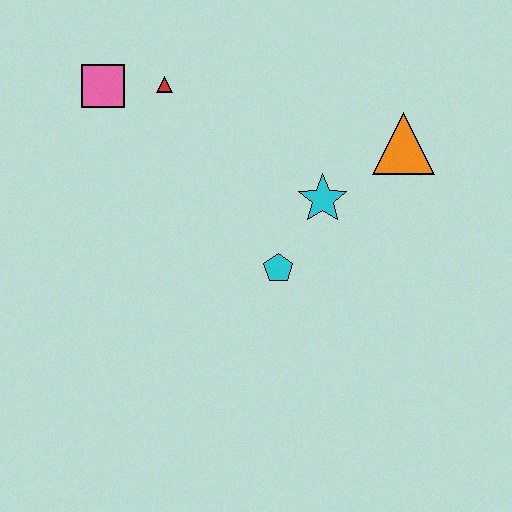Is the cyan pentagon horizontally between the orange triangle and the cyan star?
No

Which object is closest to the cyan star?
The cyan pentagon is closest to the cyan star.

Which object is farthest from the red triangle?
The orange triangle is farthest from the red triangle.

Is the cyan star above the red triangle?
No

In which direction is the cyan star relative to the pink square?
The cyan star is to the right of the pink square.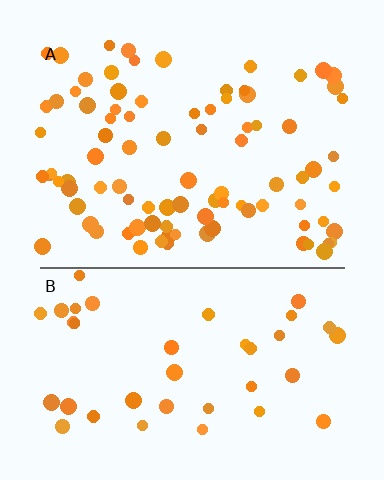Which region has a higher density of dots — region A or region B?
A (the top).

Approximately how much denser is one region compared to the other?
Approximately 2.2× — region A over region B.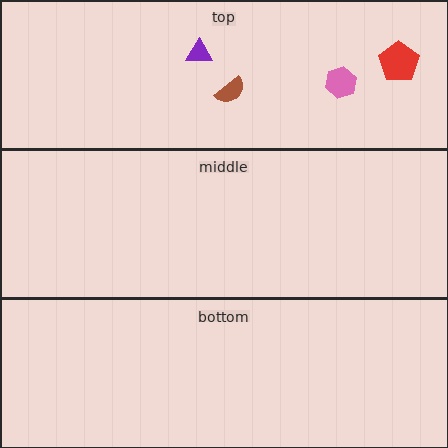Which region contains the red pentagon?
The top region.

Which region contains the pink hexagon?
The top region.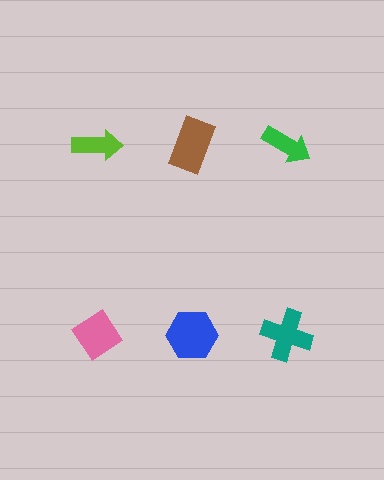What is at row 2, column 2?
A blue hexagon.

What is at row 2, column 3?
A teal cross.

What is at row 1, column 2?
A brown rectangle.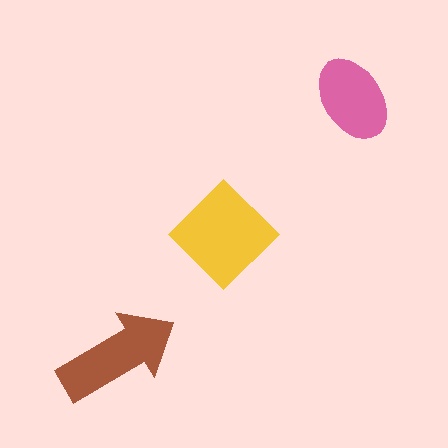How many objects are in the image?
There are 3 objects in the image.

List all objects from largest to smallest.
The yellow diamond, the brown arrow, the pink ellipse.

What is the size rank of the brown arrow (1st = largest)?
2nd.